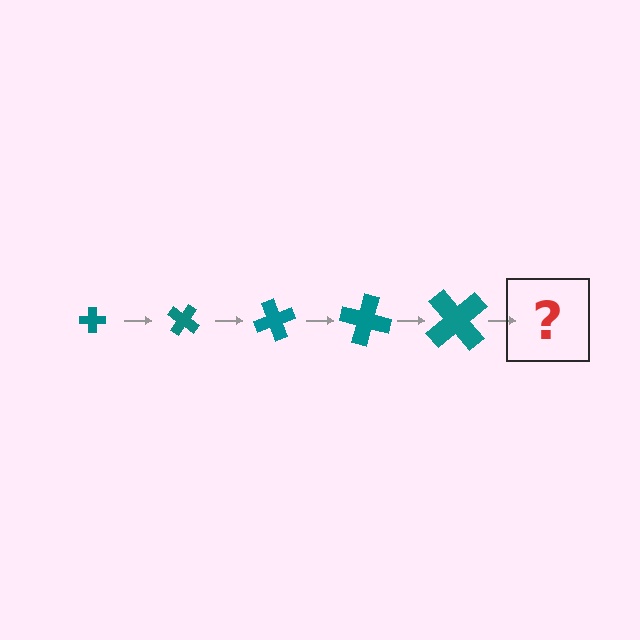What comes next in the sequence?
The next element should be a cross, larger than the previous one and rotated 175 degrees from the start.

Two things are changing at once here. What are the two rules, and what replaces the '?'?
The two rules are that the cross grows larger each step and it rotates 35 degrees each step. The '?' should be a cross, larger than the previous one and rotated 175 degrees from the start.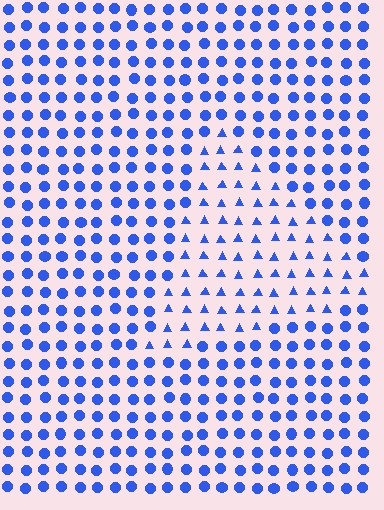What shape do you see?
I see a triangle.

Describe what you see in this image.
The image is filled with small blue elements arranged in a uniform grid. A triangle-shaped region contains triangles, while the surrounding area contains circles. The boundary is defined purely by the change in element shape.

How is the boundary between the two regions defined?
The boundary is defined by a change in element shape: triangles inside vs. circles outside. All elements share the same color and spacing.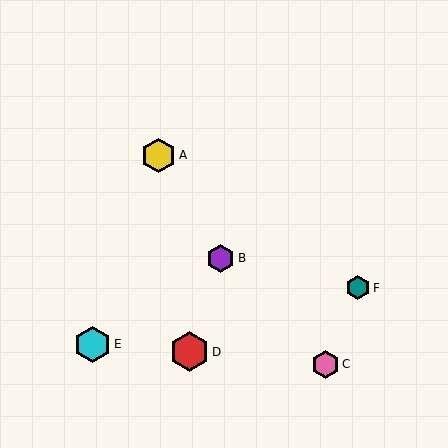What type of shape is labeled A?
Shape A is a yellow hexagon.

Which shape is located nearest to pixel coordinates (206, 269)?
The purple hexagon (labeled B) at (221, 258) is nearest to that location.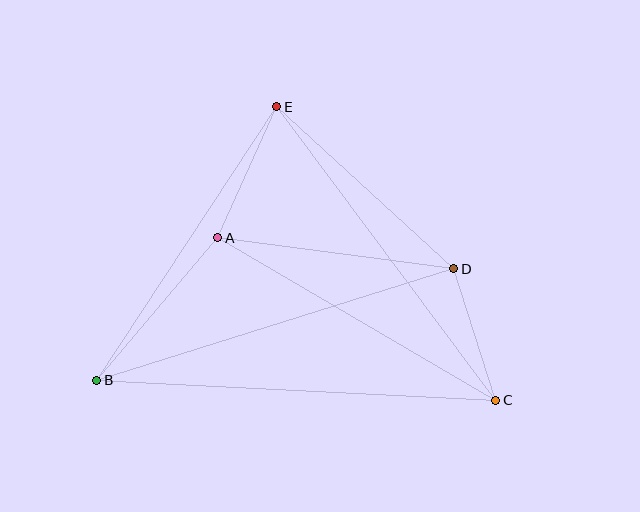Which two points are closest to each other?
Points C and D are closest to each other.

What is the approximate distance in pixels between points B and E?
The distance between B and E is approximately 328 pixels.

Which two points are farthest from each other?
Points B and C are farthest from each other.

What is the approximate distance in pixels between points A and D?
The distance between A and D is approximately 238 pixels.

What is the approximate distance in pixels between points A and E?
The distance between A and E is approximately 144 pixels.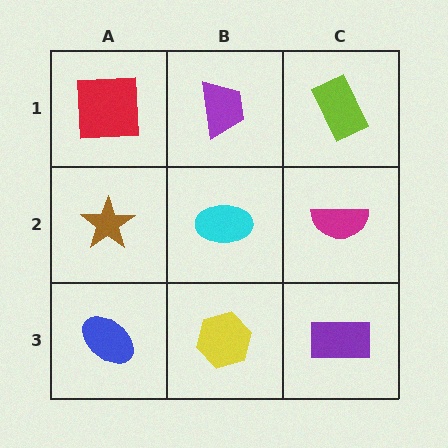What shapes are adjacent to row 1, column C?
A magenta semicircle (row 2, column C), a purple trapezoid (row 1, column B).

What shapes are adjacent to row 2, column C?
A lime rectangle (row 1, column C), a purple rectangle (row 3, column C), a cyan ellipse (row 2, column B).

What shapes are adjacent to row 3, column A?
A brown star (row 2, column A), a yellow hexagon (row 3, column B).